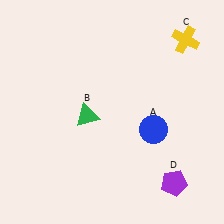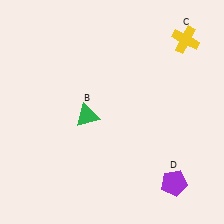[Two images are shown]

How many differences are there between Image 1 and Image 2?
There is 1 difference between the two images.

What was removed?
The blue circle (A) was removed in Image 2.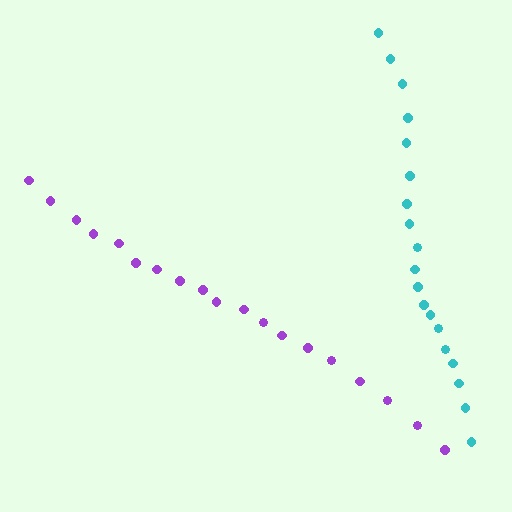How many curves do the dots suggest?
There are 2 distinct paths.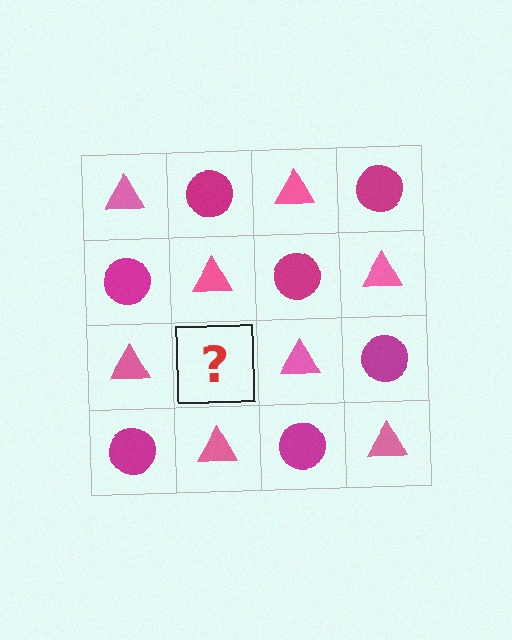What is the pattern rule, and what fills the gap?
The rule is that it alternates pink triangle and magenta circle in a checkerboard pattern. The gap should be filled with a magenta circle.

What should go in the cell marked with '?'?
The missing cell should contain a magenta circle.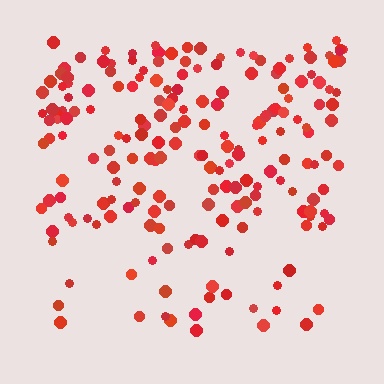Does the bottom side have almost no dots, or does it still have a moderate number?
Still a moderate number, just noticeably fewer than the top.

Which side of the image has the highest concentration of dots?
The top.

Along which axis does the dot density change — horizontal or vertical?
Vertical.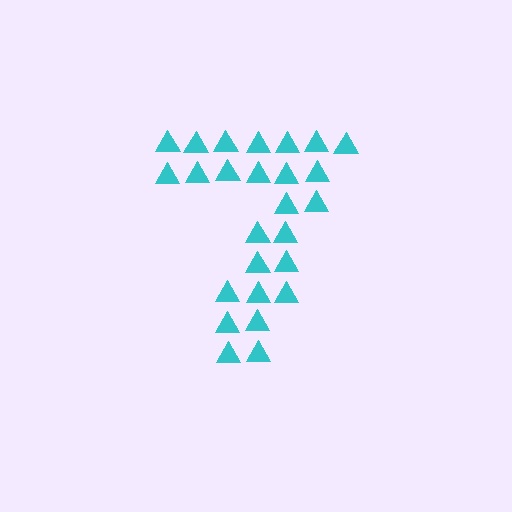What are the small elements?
The small elements are triangles.